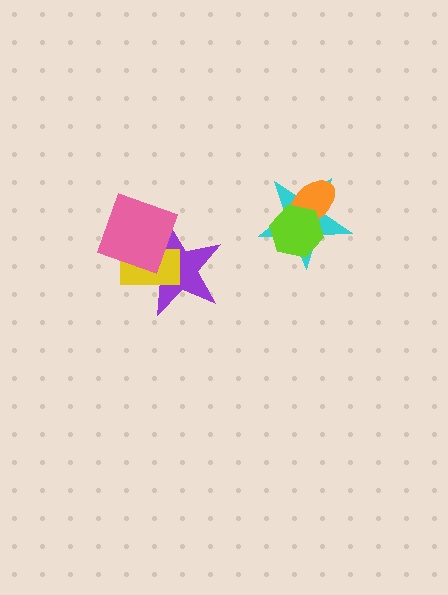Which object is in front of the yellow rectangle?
The pink square is in front of the yellow rectangle.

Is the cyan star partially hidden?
Yes, it is partially covered by another shape.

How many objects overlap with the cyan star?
2 objects overlap with the cyan star.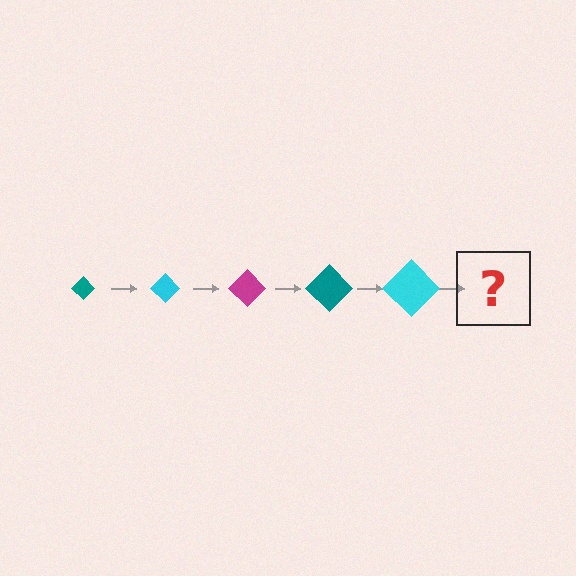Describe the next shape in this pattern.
It should be a magenta diamond, larger than the previous one.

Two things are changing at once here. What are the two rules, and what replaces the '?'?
The two rules are that the diamond grows larger each step and the color cycles through teal, cyan, and magenta. The '?' should be a magenta diamond, larger than the previous one.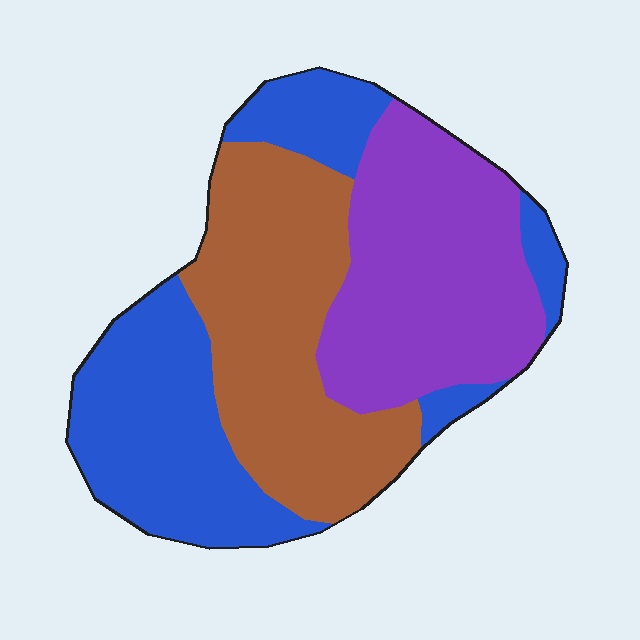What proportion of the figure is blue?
Blue takes up between a quarter and a half of the figure.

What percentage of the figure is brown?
Brown covers about 35% of the figure.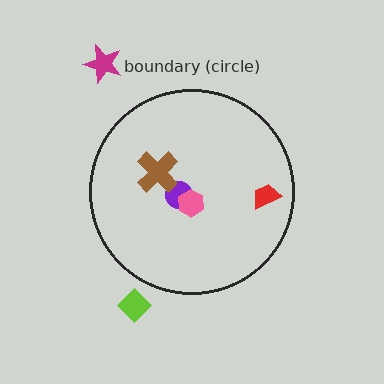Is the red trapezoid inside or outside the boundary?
Inside.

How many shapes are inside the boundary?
4 inside, 2 outside.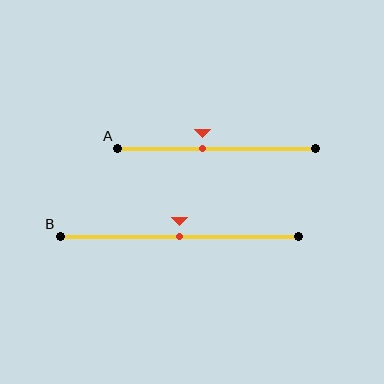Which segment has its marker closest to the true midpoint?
Segment B has its marker closest to the true midpoint.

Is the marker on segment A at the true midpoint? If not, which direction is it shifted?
No, the marker on segment A is shifted to the left by about 7% of the segment length.